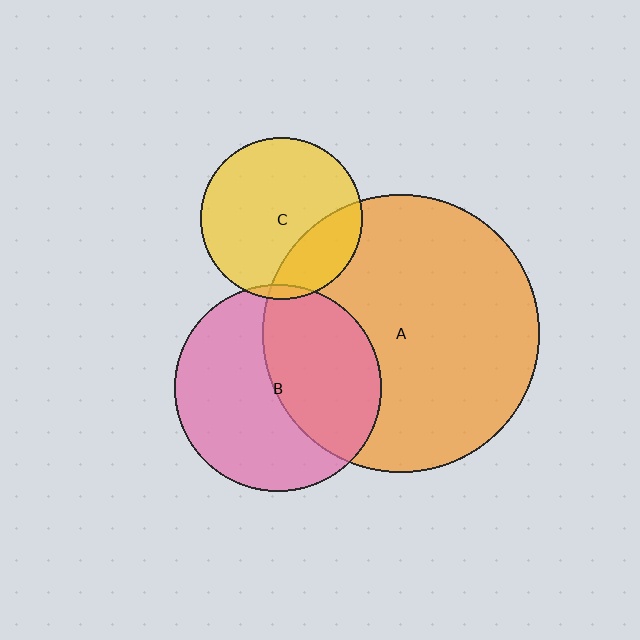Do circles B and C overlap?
Yes.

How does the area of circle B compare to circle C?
Approximately 1.6 times.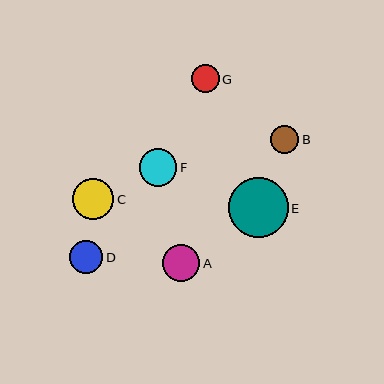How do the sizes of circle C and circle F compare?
Circle C and circle F are approximately the same size.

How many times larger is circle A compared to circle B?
Circle A is approximately 1.3 times the size of circle B.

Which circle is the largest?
Circle E is the largest with a size of approximately 60 pixels.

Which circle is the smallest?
Circle G is the smallest with a size of approximately 28 pixels.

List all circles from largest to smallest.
From largest to smallest: E, C, F, A, D, B, G.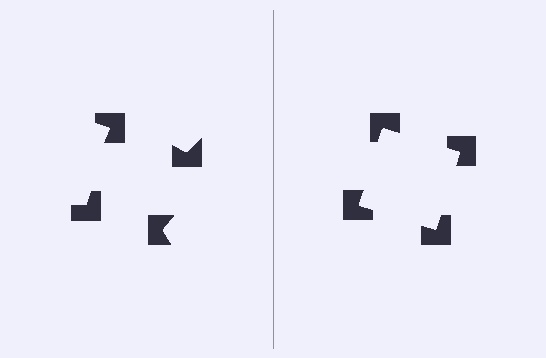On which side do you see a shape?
An illusory square appears on the right side. On the left side the wedge cuts are rotated, so no coherent shape forms.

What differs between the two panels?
The notched squares are positioned identically on both sides; only the wedge orientations differ. On the right they align to a square; on the left they are misaligned.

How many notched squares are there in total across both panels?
8 — 4 on each side.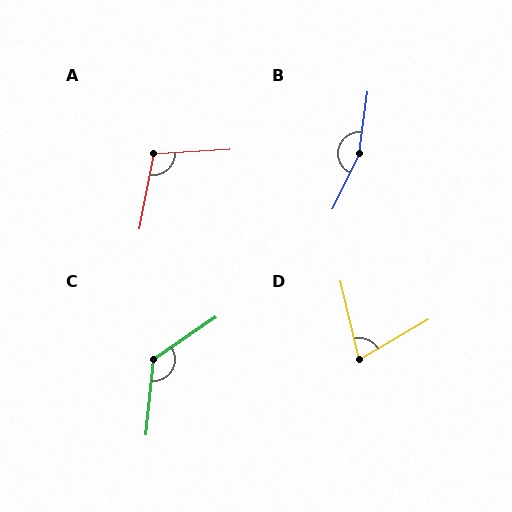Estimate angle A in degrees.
Approximately 104 degrees.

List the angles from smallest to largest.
D (73°), A (104°), C (130°), B (161°).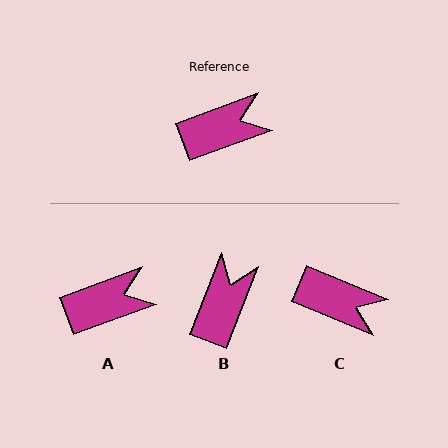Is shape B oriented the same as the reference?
No, it is off by about 49 degrees.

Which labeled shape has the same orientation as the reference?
A.